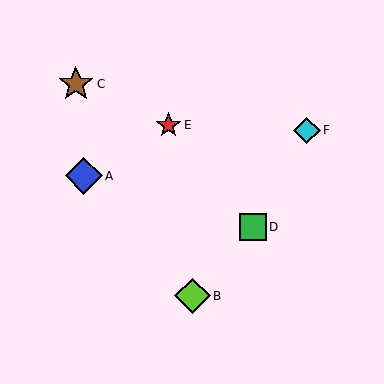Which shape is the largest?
The blue diamond (labeled A) is the largest.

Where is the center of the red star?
The center of the red star is at (169, 125).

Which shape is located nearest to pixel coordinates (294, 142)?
The cyan diamond (labeled F) at (307, 130) is nearest to that location.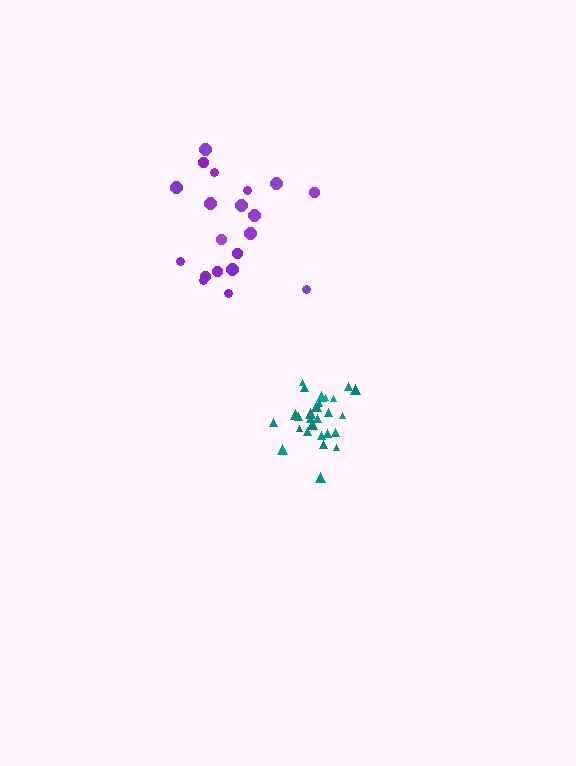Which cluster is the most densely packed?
Teal.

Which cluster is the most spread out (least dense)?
Purple.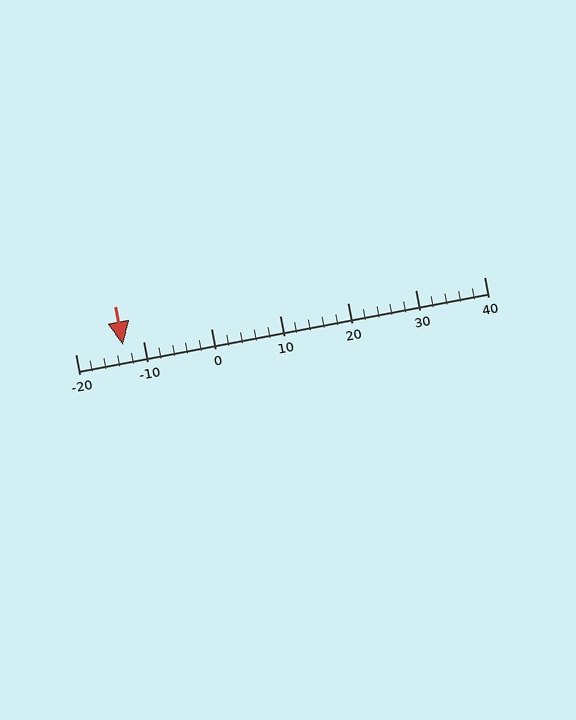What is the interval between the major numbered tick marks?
The major tick marks are spaced 10 units apart.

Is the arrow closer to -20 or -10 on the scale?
The arrow is closer to -10.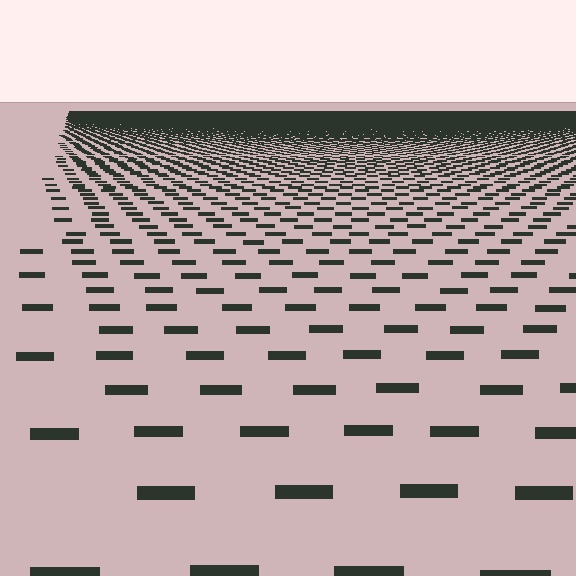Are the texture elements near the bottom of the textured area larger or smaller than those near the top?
Larger. Near the bottom, elements are closer to the viewer and appear at a bigger on-screen size.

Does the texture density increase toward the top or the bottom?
Density increases toward the top.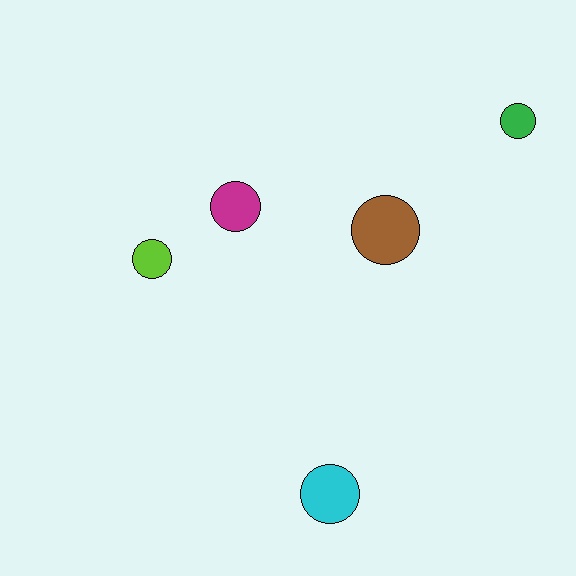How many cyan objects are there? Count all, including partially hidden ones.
There is 1 cyan object.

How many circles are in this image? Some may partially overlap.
There are 5 circles.